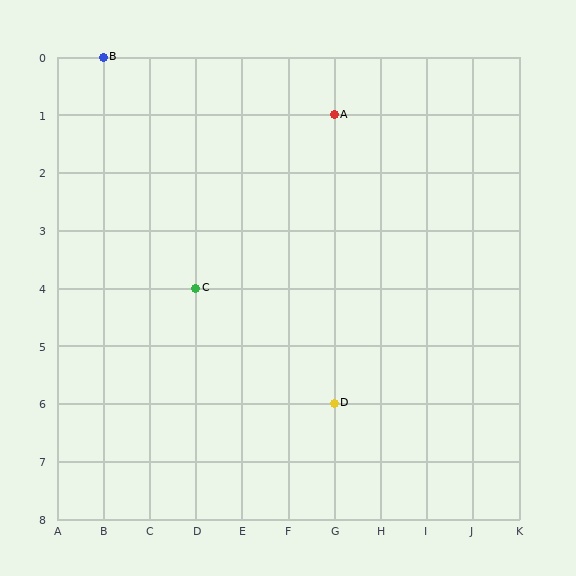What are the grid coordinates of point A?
Point A is at grid coordinates (G, 1).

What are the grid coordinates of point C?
Point C is at grid coordinates (D, 4).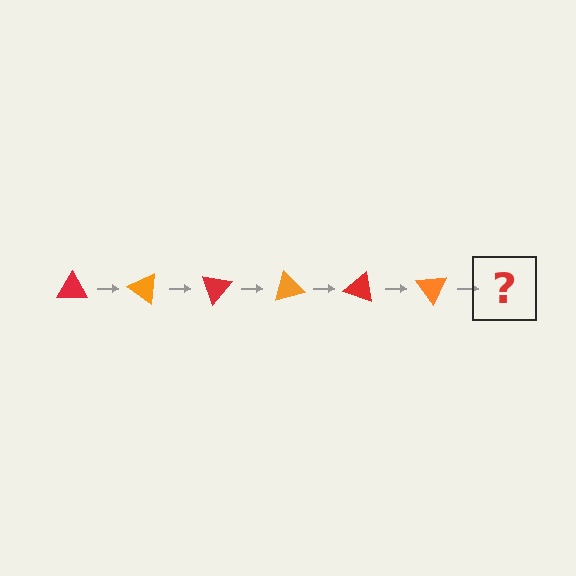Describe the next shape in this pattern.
It should be a red triangle, rotated 210 degrees from the start.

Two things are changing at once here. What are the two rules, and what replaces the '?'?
The two rules are that it rotates 35 degrees each step and the color cycles through red and orange. The '?' should be a red triangle, rotated 210 degrees from the start.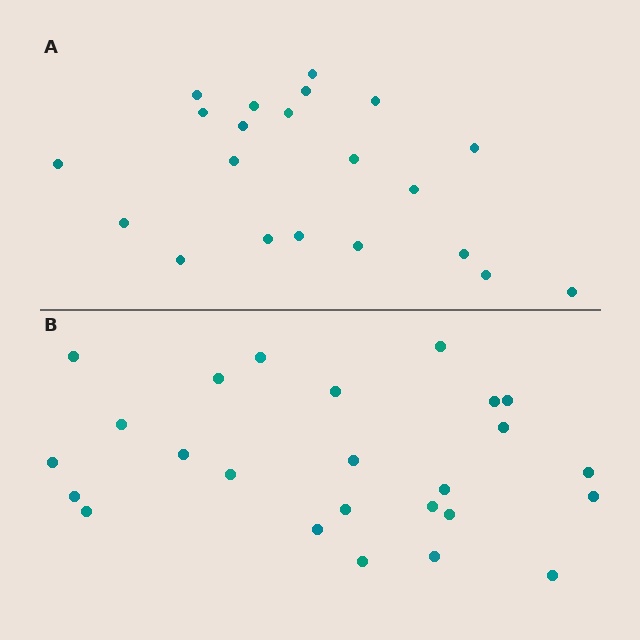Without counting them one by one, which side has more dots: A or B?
Region B (the bottom region) has more dots.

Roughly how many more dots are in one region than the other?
Region B has about 4 more dots than region A.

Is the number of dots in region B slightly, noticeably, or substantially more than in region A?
Region B has only slightly more — the two regions are fairly close. The ratio is roughly 1.2 to 1.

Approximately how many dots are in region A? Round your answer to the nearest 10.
About 20 dots. (The exact count is 21, which rounds to 20.)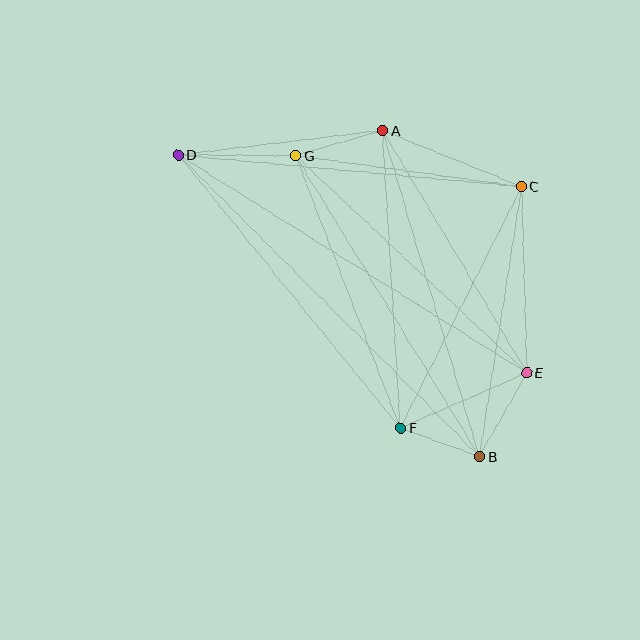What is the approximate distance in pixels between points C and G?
The distance between C and G is approximately 228 pixels.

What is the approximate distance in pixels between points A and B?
The distance between A and B is approximately 340 pixels.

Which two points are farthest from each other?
Points B and D are farthest from each other.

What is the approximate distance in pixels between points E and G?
The distance between E and G is approximately 317 pixels.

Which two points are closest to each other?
Points B and F are closest to each other.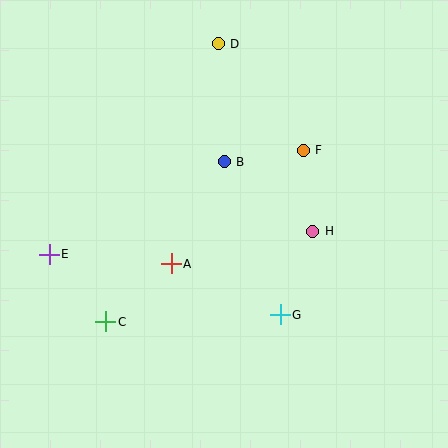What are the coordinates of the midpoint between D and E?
The midpoint between D and E is at (134, 149).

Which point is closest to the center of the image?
Point B at (224, 162) is closest to the center.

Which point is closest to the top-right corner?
Point F is closest to the top-right corner.